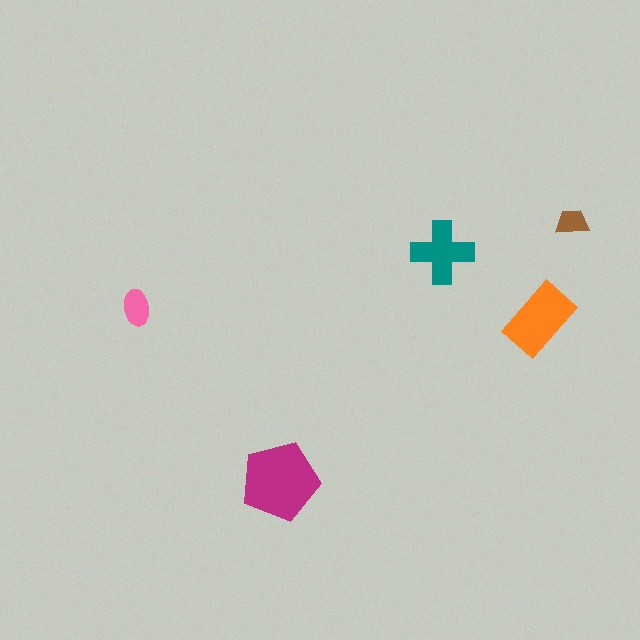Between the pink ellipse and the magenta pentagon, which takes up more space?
The magenta pentagon.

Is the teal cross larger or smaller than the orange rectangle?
Smaller.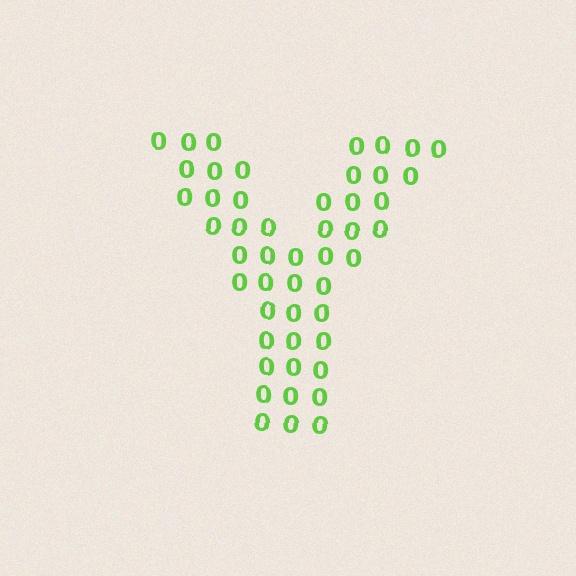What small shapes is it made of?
It is made of small digit 0's.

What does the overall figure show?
The overall figure shows the letter Y.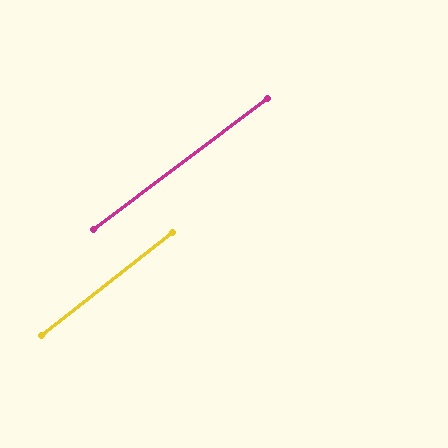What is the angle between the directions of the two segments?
Approximately 1 degree.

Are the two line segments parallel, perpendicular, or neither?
Parallel — their directions differ by only 1.2°.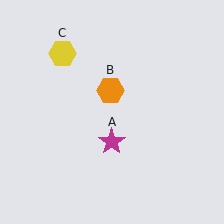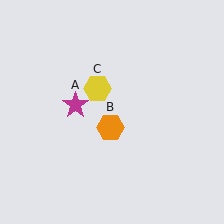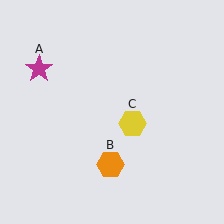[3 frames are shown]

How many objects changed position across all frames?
3 objects changed position: magenta star (object A), orange hexagon (object B), yellow hexagon (object C).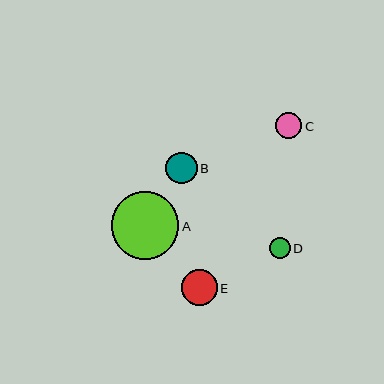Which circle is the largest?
Circle A is the largest with a size of approximately 68 pixels.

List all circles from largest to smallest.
From largest to smallest: A, E, B, C, D.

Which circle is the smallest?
Circle D is the smallest with a size of approximately 21 pixels.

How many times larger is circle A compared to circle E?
Circle A is approximately 1.9 times the size of circle E.